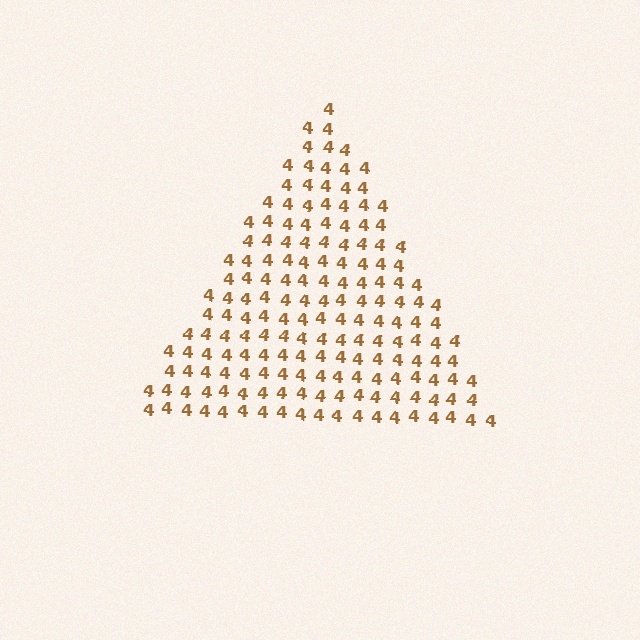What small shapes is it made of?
It is made of small digit 4's.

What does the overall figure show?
The overall figure shows a triangle.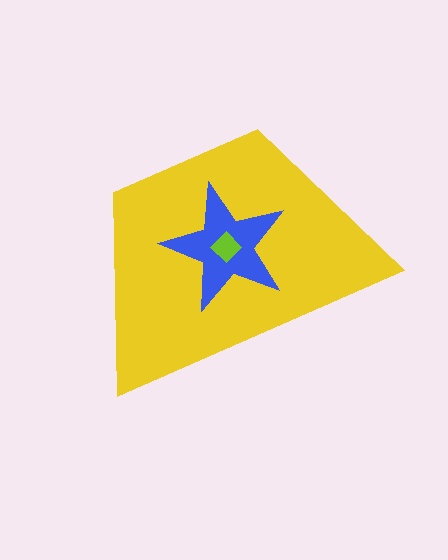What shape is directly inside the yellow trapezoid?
The blue star.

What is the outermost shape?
The yellow trapezoid.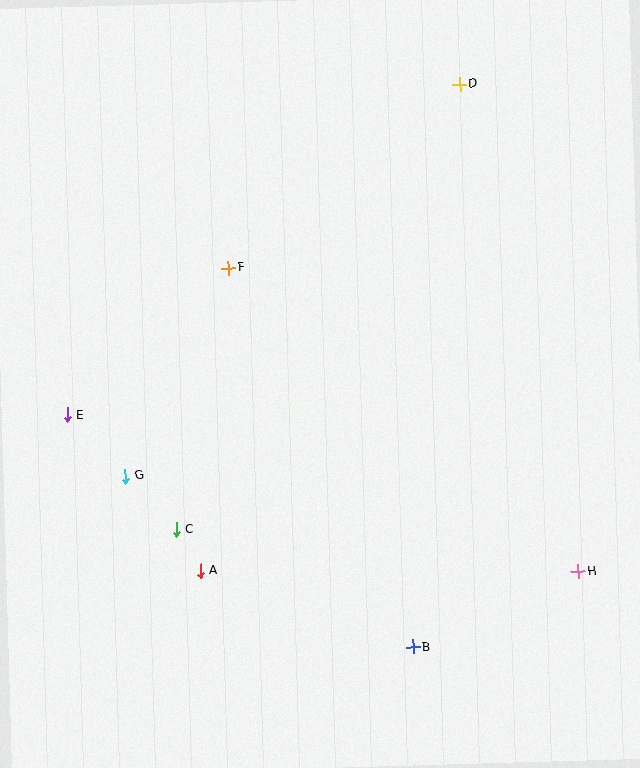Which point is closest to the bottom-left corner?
Point A is closest to the bottom-left corner.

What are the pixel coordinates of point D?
Point D is at (460, 84).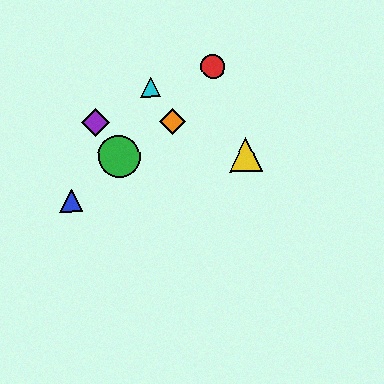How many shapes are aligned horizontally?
2 shapes (the purple diamond, the orange diamond) are aligned horizontally.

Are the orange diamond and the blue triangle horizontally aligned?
No, the orange diamond is at y≈122 and the blue triangle is at y≈200.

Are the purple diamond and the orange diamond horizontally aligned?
Yes, both are at y≈123.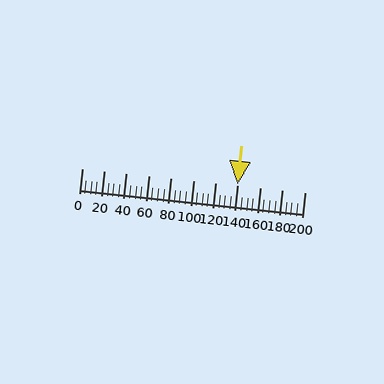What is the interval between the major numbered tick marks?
The major tick marks are spaced 20 units apart.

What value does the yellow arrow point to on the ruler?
The yellow arrow points to approximately 140.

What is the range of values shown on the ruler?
The ruler shows values from 0 to 200.